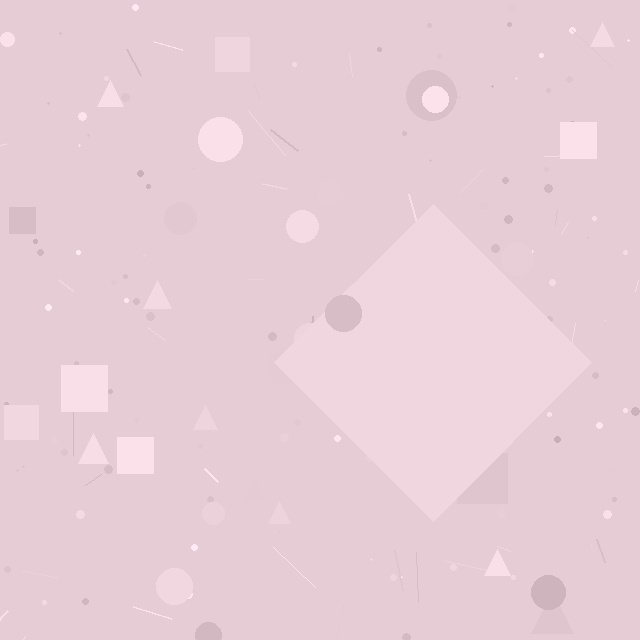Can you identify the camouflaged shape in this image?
The camouflaged shape is a diamond.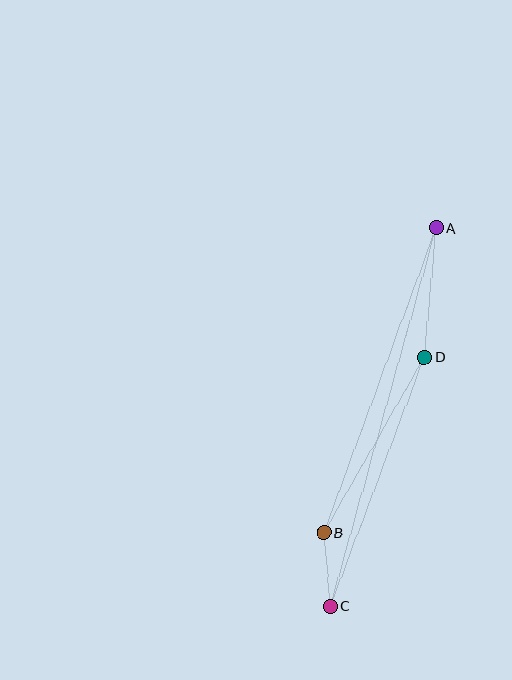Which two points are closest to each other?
Points B and C are closest to each other.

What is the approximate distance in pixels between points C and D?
The distance between C and D is approximately 266 pixels.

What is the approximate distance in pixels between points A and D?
The distance between A and D is approximately 130 pixels.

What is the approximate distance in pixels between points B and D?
The distance between B and D is approximately 202 pixels.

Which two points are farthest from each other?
Points A and C are farthest from each other.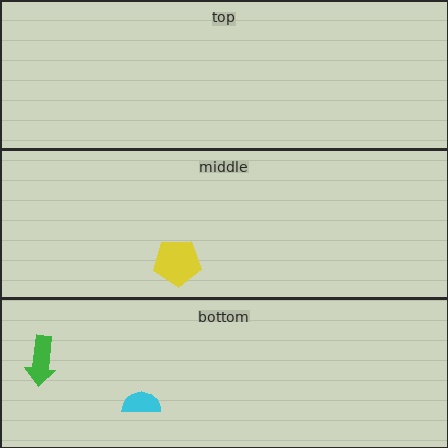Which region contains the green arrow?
The bottom region.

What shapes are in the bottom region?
The green arrow, the cyan semicircle.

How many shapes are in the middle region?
1.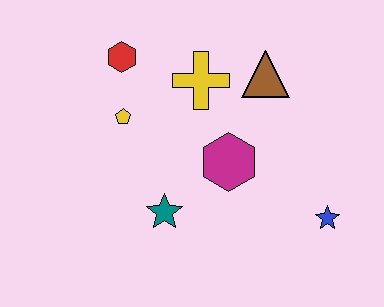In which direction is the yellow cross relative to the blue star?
The yellow cross is above the blue star.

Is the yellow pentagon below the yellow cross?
Yes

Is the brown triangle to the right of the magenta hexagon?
Yes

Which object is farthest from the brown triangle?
The teal star is farthest from the brown triangle.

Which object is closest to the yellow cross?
The brown triangle is closest to the yellow cross.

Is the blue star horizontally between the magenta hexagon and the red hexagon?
No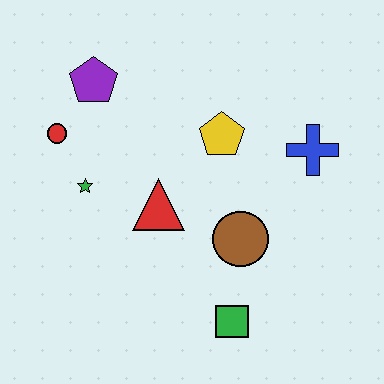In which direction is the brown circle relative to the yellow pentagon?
The brown circle is below the yellow pentagon.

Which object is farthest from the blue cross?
The red circle is farthest from the blue cross.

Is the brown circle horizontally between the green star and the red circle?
No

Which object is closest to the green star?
The red circle is closest to the green star.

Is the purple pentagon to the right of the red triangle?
No